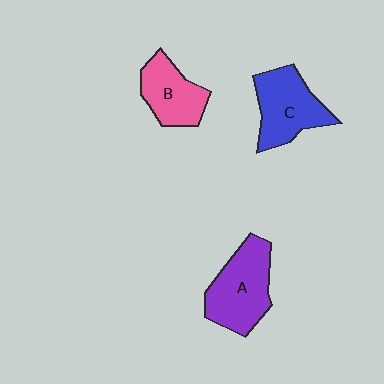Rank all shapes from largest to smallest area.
From largest to smallest: A (purple), C (blue), B (pink).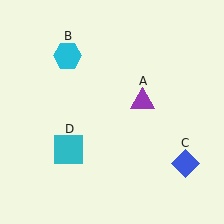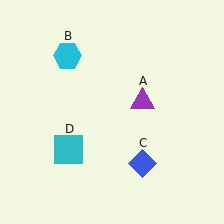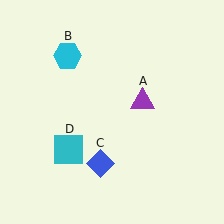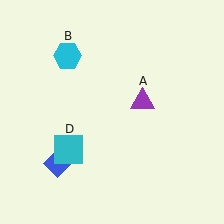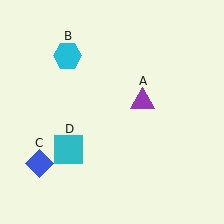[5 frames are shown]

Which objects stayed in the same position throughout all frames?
Purple triangle (object A) and cyan hexagon (object B) and cyan square (object D) remained stationary.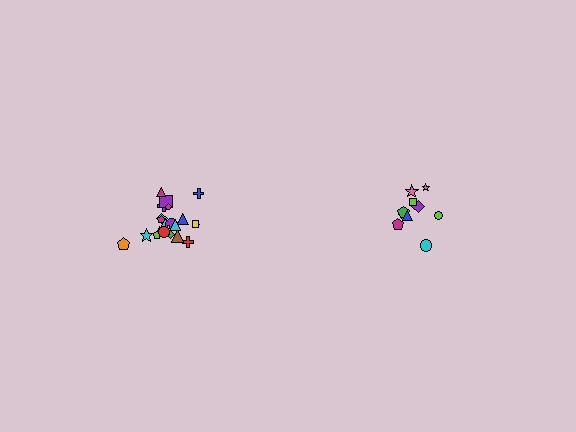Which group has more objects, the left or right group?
The left group.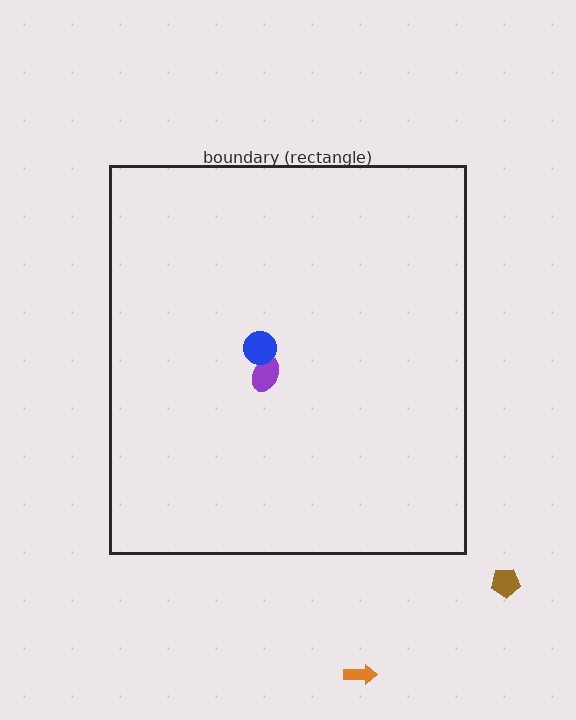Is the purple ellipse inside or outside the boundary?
Inside.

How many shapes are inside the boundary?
2 inside, 2 outside.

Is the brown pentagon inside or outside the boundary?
Outside.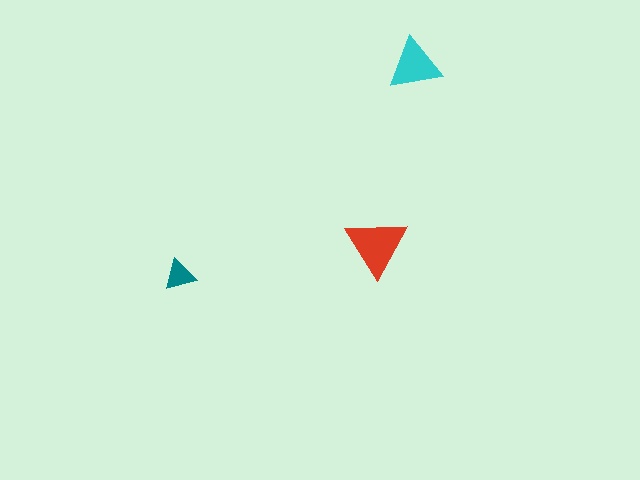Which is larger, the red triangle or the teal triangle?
The red one.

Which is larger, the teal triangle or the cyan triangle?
The cyan one.